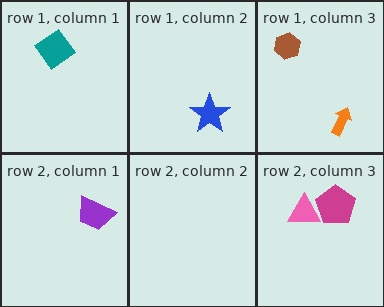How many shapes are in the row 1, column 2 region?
1.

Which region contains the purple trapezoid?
The row 2, column 1 region.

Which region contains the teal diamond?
The row 1, column 1 region.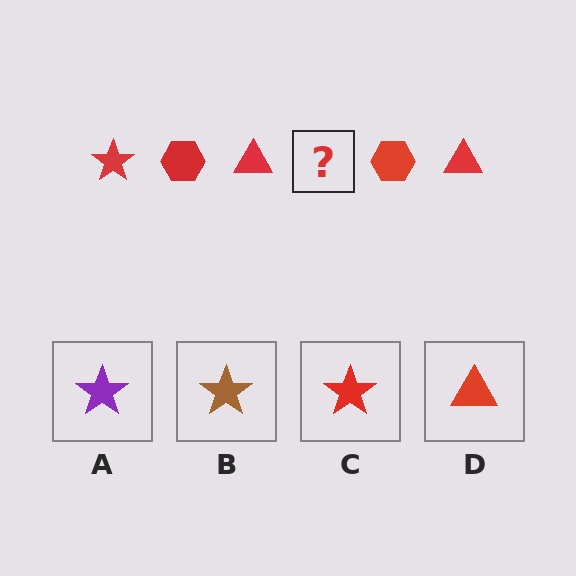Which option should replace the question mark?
Option C.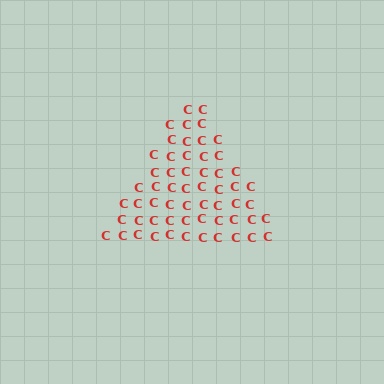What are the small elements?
The small elements are letter C's.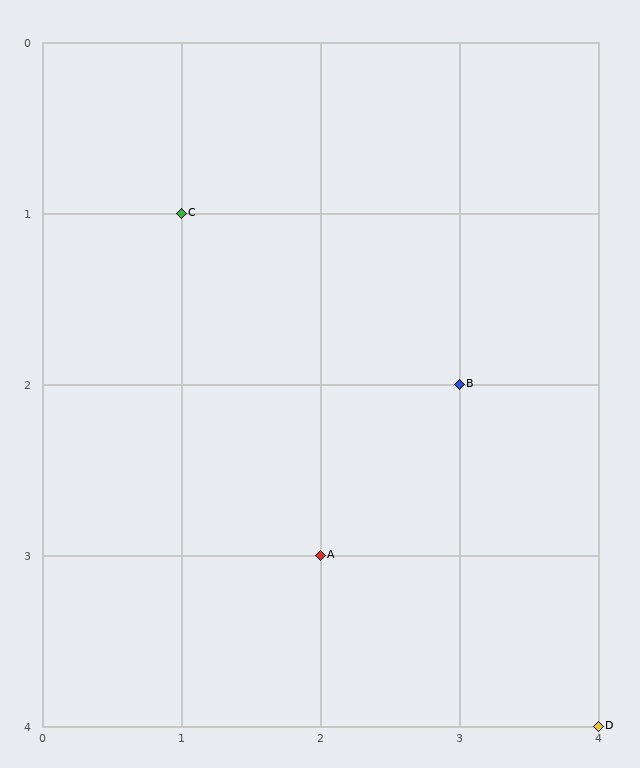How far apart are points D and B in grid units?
Points D and B are 1 column and 2 rows apart (about 2.2 grid units diagonally).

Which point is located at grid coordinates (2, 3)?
Point A is at (2, 3).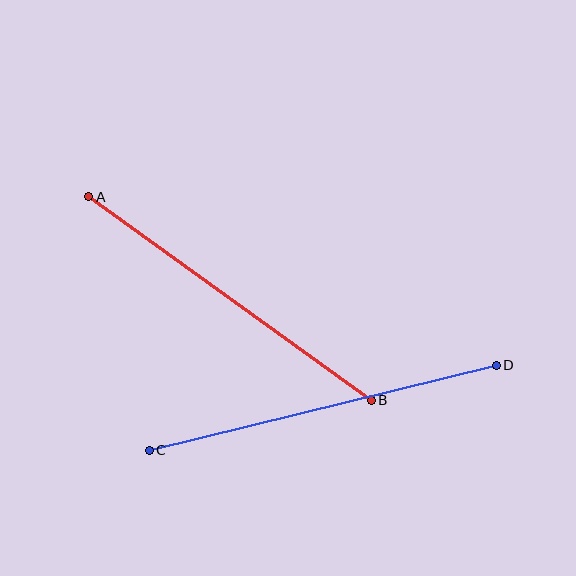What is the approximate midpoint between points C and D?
The midpoint is at approximately (323, 408) pixels.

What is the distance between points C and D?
The distance is approximately 357 pixels.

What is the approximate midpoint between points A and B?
The midpoint is at approximately (230, 299) pixels.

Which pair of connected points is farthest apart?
Points C and D are farthest apart.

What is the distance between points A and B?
The distance is approximately 348 pixels.